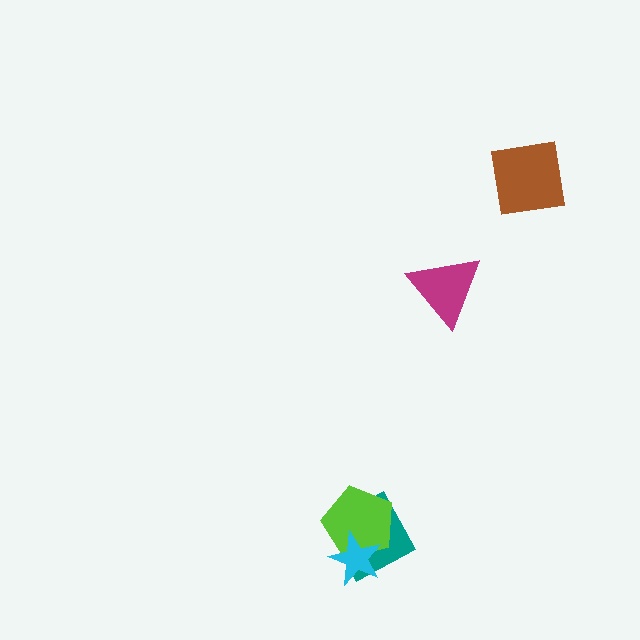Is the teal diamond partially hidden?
Yes, it is partially covered by another shape.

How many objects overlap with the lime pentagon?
2 objects overlap with the lime pentagon.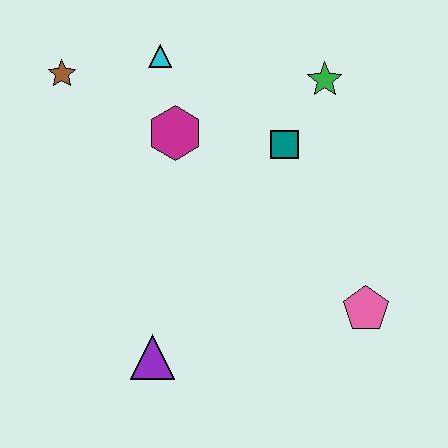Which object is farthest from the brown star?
The pink pentagon is farthest from the brown star.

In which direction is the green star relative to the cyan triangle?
The green star is to the right of the cyan triangle.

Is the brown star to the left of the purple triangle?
Yes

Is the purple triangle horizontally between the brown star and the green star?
Yes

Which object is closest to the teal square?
The green star is closest to the teal square.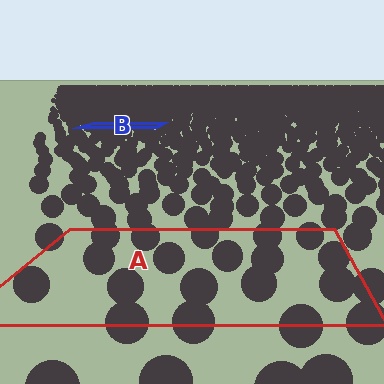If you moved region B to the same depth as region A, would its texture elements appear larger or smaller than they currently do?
They would appear larger. At a closer depth, the same texture elements are projected at a bigger on-screen size.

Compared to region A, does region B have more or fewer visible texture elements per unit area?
Region B has more texture elements per unit area — they are packed more densely because it is farther away.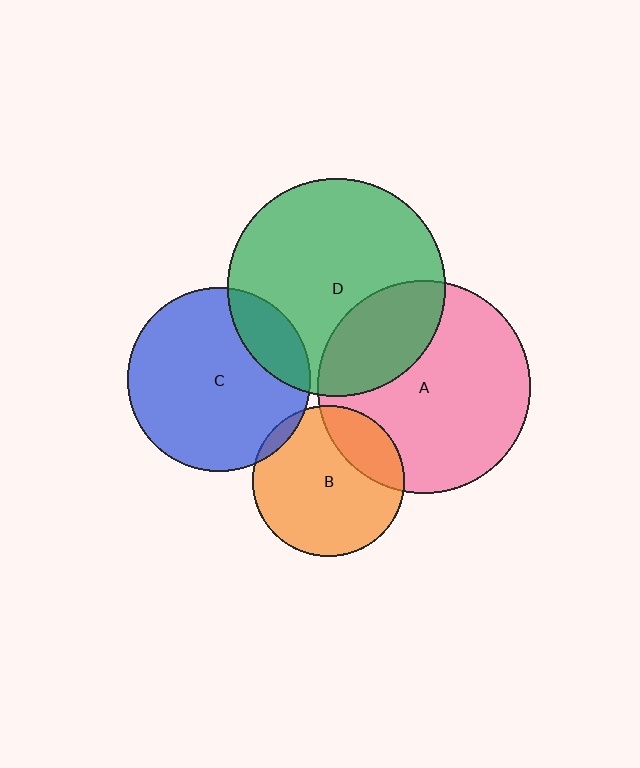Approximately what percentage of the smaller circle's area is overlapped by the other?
Approximately 5%.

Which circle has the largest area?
Circle D (green).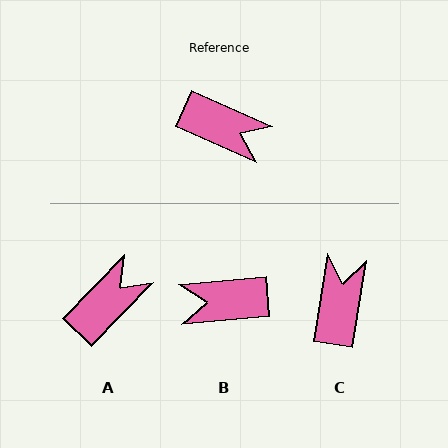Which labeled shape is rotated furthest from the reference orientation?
B, about 151 degrees away.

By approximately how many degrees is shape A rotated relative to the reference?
Approximately 70 degrees counter-clockwise.